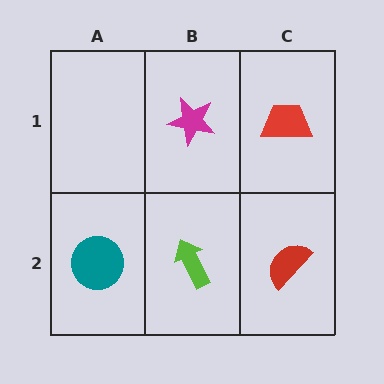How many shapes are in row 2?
3 shapes.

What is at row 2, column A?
A teal circle.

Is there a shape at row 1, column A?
No, that cell is empty.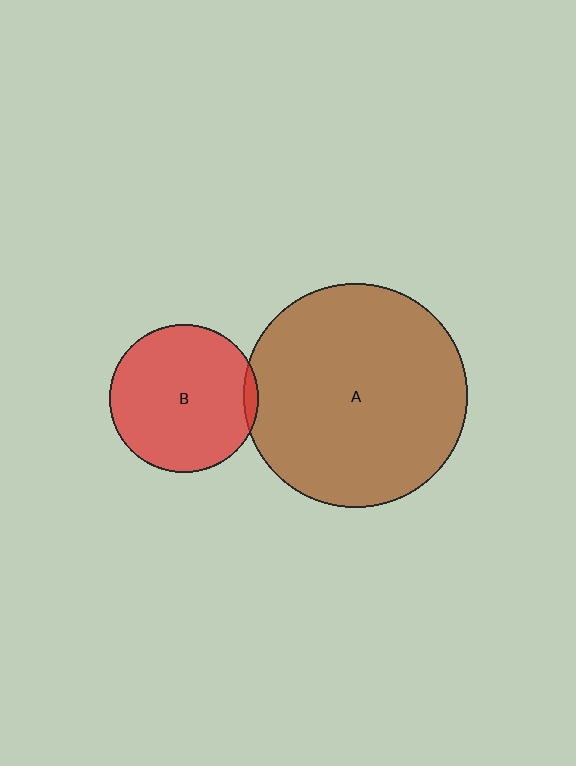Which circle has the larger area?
Circle A (brown).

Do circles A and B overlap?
Yes.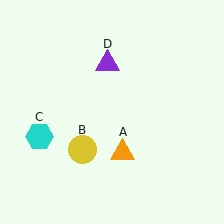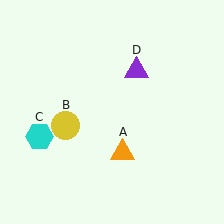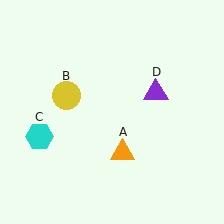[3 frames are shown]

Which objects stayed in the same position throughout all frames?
Orange triangle (object A) and cyan hexagon (object C) remained stationary.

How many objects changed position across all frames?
2 objects changed position: yellow circle (object B), purple triangle (object D).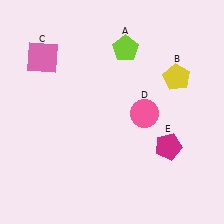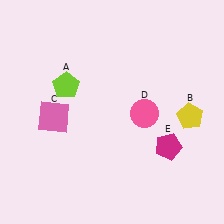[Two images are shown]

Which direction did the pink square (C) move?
The pink square (C) moved down.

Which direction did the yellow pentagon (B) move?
The yellow pentagon (B) moved down.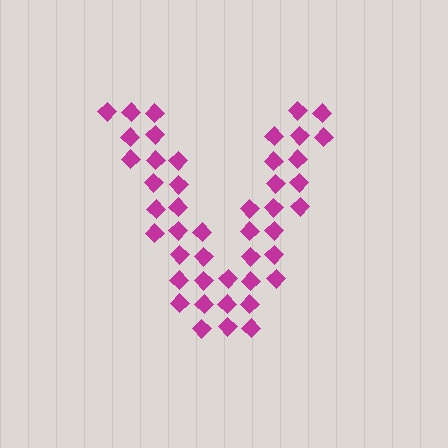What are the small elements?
The small elements are diamonds.